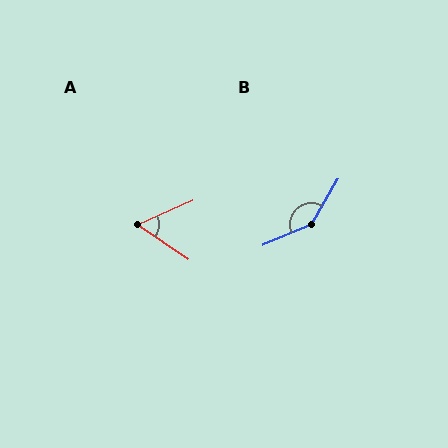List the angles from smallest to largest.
A (58°), B (143°).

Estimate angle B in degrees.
Approximately 143 degrees.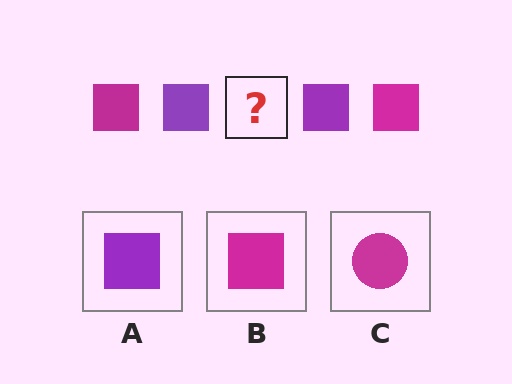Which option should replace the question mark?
Option B.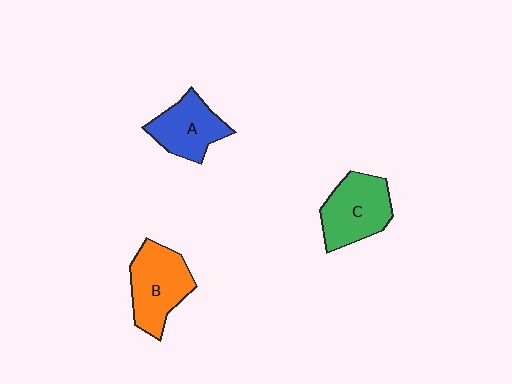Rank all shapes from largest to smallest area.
From largest to smallest: B (orange), C (green), A (blue).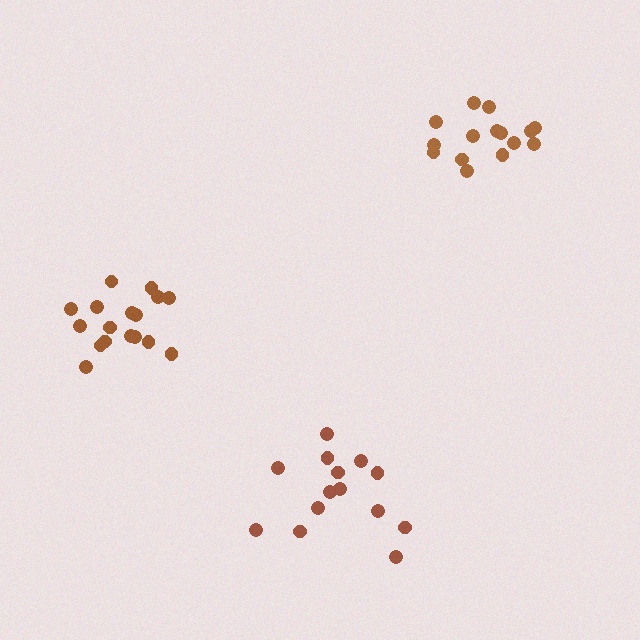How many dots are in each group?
Group 1: 15 dots, Group 2: 17 dots, Group 3: 14 dots (46 total).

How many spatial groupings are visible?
There are 3 spatial groupings.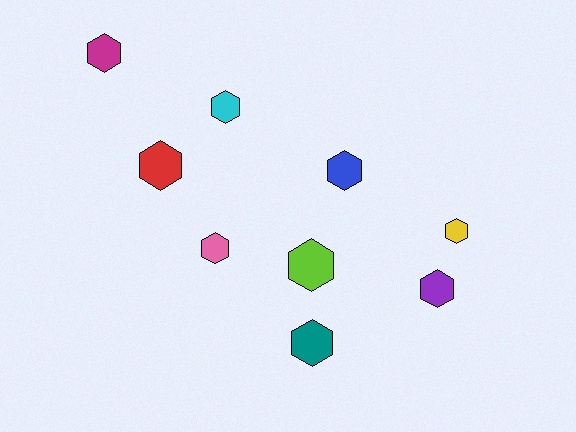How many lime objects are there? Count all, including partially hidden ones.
There is 1 lime object.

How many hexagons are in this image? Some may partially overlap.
There are 9 hexagons.